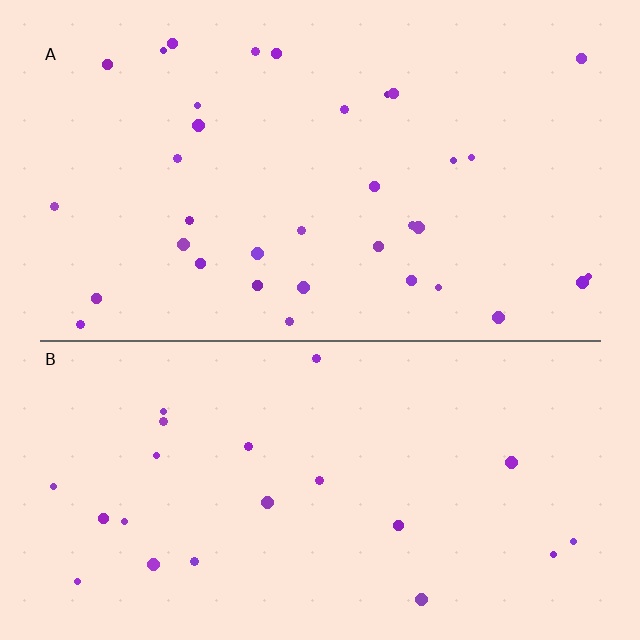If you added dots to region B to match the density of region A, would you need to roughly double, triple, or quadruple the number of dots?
Approximately double.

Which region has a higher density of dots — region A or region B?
A (the top).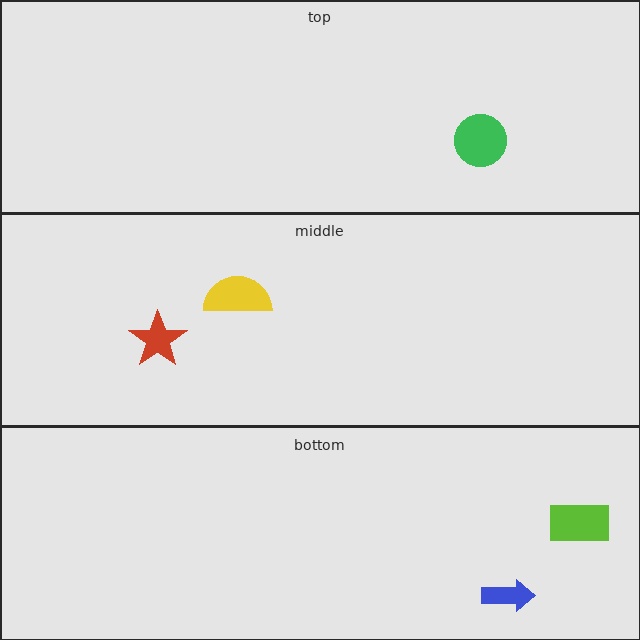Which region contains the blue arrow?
The bottom region.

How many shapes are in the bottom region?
2.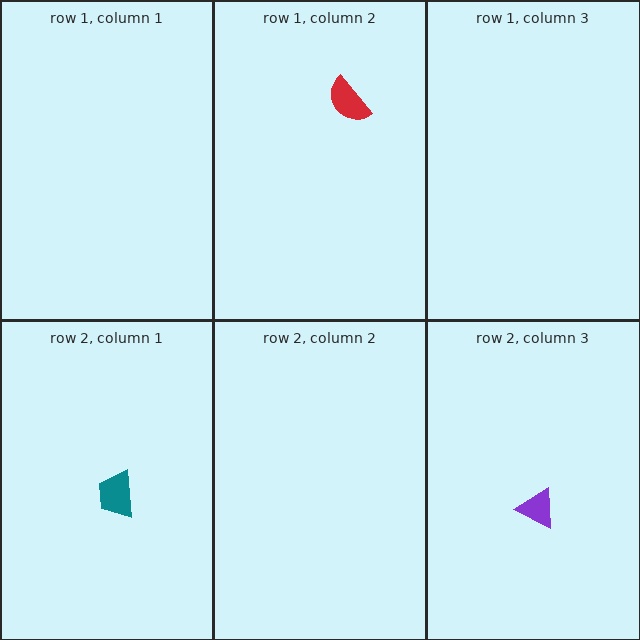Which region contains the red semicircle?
The row 1, column 2 region.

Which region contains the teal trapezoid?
The row 2, column 1 region.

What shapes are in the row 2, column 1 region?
The teal trapezoid.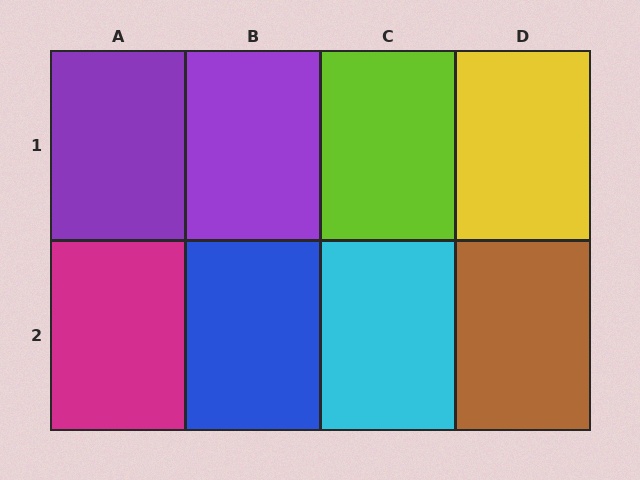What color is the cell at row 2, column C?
Cyan.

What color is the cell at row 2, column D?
Brown.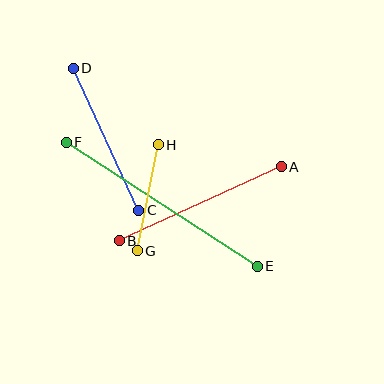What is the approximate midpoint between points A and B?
The midpoint is at approximately (200, 204) pixels.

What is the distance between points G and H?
The distance is approximately 108 pixels.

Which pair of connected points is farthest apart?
Points E and F are farthest apart.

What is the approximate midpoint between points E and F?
The midpoint is at approximately (162, 204) pixels.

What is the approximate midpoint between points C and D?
The midpoint is at approximately (106, 139) pixels.